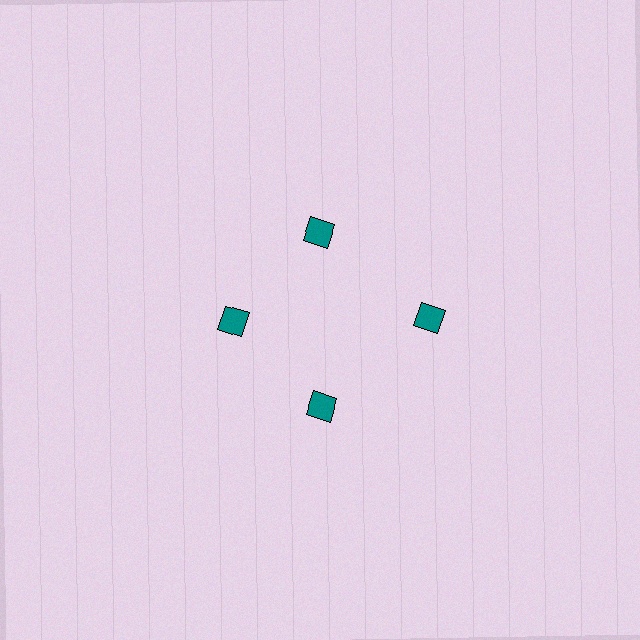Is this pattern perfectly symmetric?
No. The 4 teal diamonds are arranged in a ring, but one element near the 3 o'clock position is pushed outward from the center, breaking the 4-fold rotational symmetry.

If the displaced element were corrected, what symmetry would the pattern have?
It would have 4-fold rotational symmetry — the pattern would map onto itself every 90 degrees.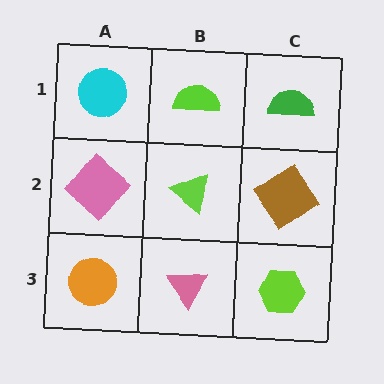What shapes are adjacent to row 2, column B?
A lime semicircle (row 1, column B), a pink triangle (row 3, column B), a pink diamond (row 2, column A), a brown diamond (row 2, column C).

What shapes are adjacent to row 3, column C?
A brown diamond (row 2, column C), a pink triangle (row 3, column B).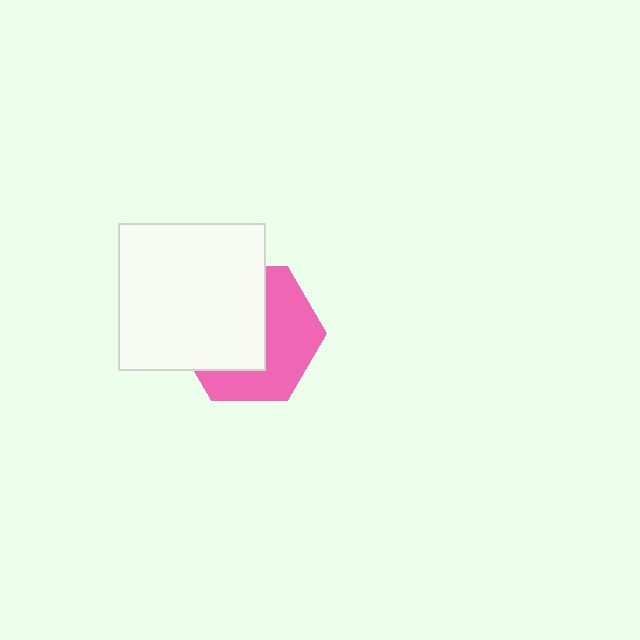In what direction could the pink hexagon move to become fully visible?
The pink hexagon could move toward the lower-right. That would shift it out from behind the white square entirely.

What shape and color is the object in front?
The object in front is a white square.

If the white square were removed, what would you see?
You would see the complete pink hexagon.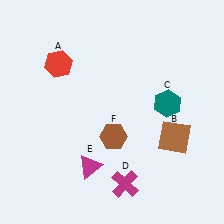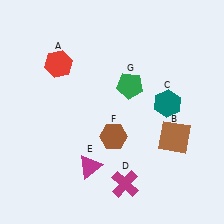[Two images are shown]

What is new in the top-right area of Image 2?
A green pentagon (G) was added in the top-right area of Image 2.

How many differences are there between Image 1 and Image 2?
There is 1 difference between the two images.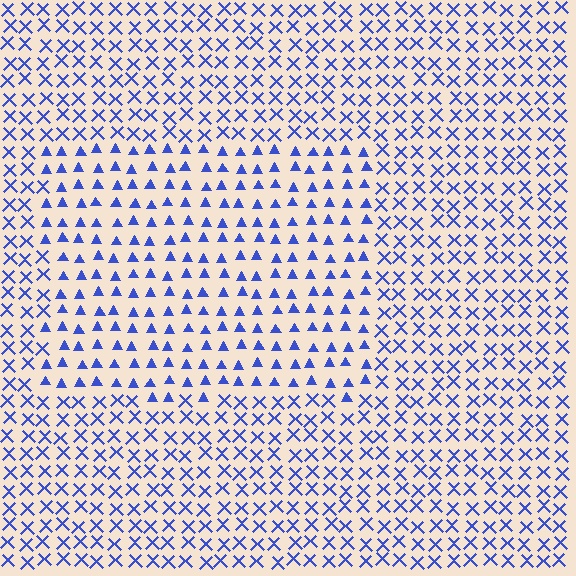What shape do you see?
I see a rectangle.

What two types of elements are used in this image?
The image uses triangles inside the rectangle region and X marks outside it.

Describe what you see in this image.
The image is filled with small blue elements arranged in a uniform grid. A rectangle-shaped region contains triangles, while the surrounding area contains X marks. The boundary is defined purely by the change in element shape.